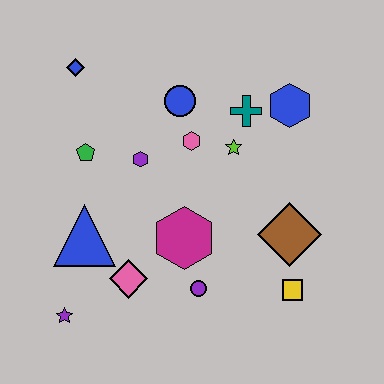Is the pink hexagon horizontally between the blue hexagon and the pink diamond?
Yes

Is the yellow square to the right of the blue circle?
Yes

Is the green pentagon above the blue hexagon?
No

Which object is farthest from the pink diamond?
The blue hexagon is farthest from the pink diamond.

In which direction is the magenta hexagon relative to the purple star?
The magenta hexagon is to the right of the purple star.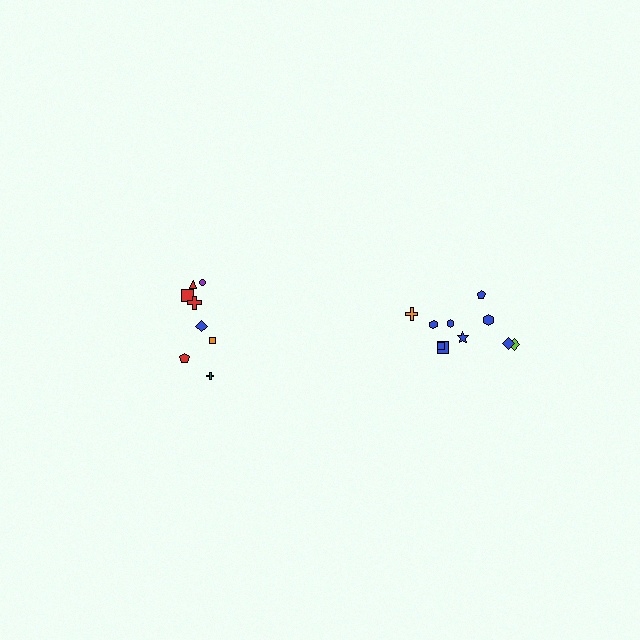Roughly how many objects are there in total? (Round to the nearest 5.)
Roughly 20 objects in total.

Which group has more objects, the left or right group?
The right group.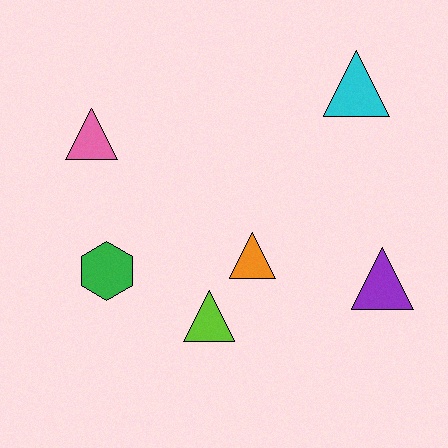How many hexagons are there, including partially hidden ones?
There is 1 hexagon.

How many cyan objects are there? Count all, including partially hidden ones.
There is 1 cyan object.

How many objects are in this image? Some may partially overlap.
There are 6 objects.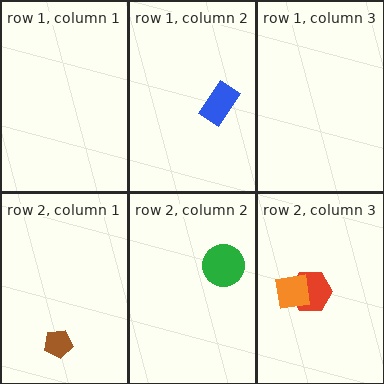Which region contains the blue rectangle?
The row 1, column 2 region.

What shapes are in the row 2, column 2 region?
The green circle.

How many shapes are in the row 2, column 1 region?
1.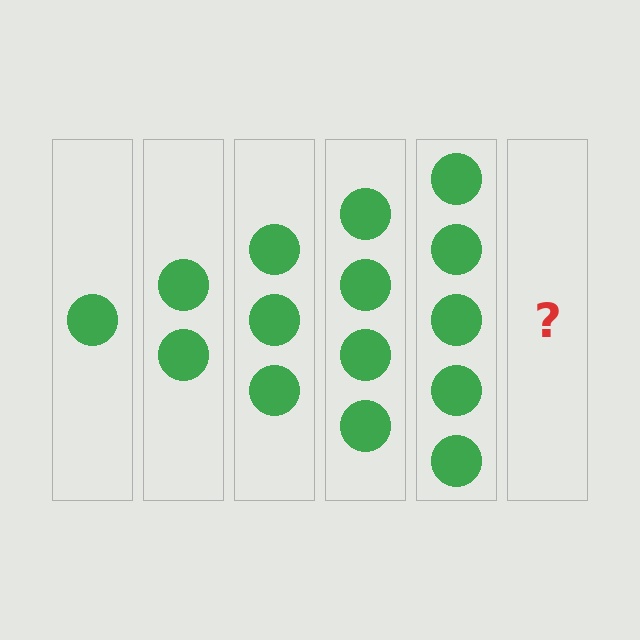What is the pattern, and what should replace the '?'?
The pattern is that each step adds one more circle. The '?' should be 6 circles.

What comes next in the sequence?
The next element should be 6 circles.